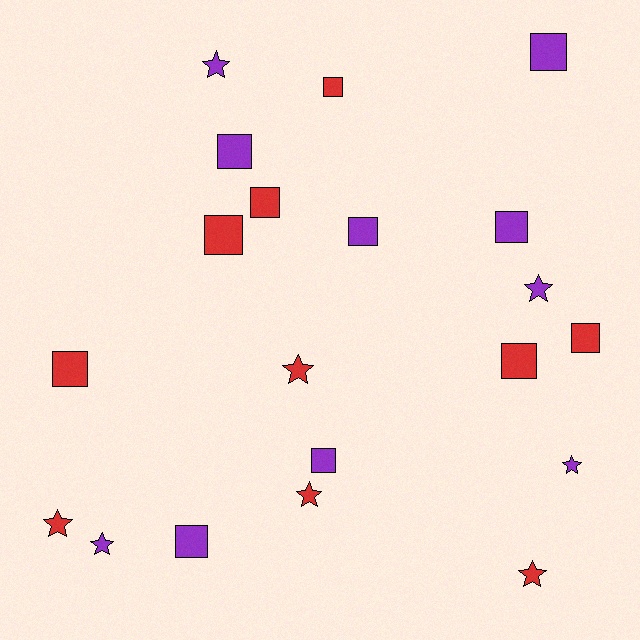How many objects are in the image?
There are 20 objects.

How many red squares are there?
There are 6 red squares.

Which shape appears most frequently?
Square, with 12 objects.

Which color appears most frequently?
Red, with 10 objects.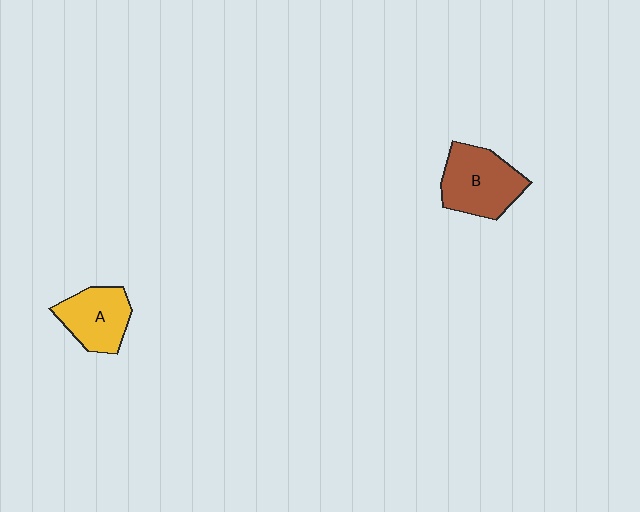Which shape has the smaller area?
Shape A (yellow).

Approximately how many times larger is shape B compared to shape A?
Approximately 1.3 times.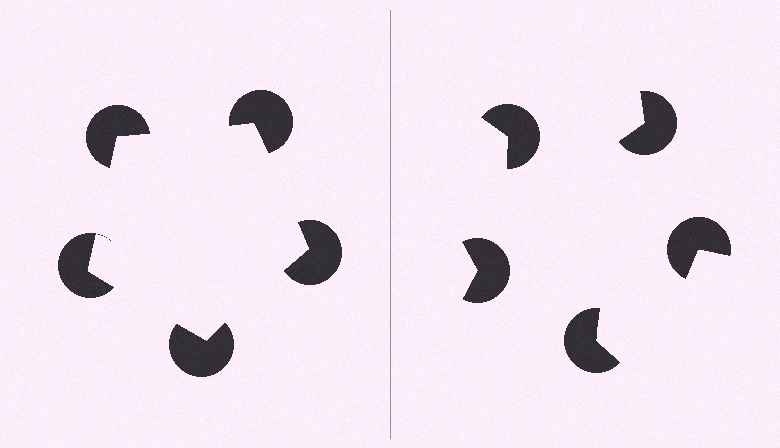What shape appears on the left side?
An illusory pentagon.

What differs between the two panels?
The pac-man discs are positioned identically on both sides; only the wedge orientations differ. On the left they align to a pentagon; on the right they are misaligned.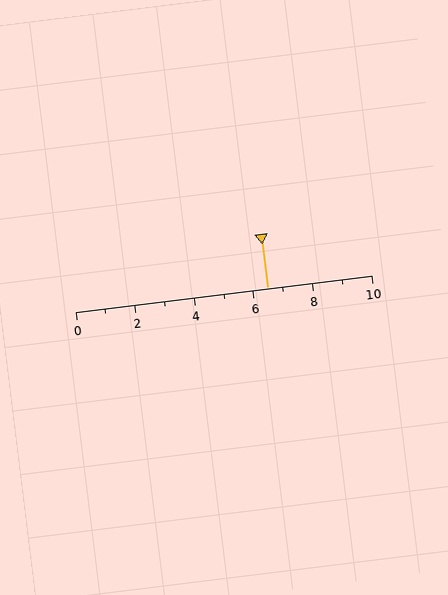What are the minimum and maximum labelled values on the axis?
The axis runs from 0 to 10.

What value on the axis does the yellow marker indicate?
The marker indicates approximately 6.5.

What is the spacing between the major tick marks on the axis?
The major ticks are spaced 2 apart.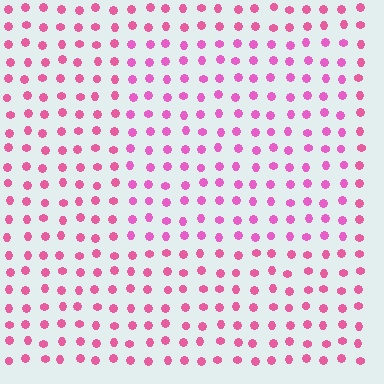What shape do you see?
I see a rectangle.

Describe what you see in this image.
The image is filled with small pink elements in a uniform arrangement. A rectangle-shaped region is visible where the elements are tinted to a slightly different hue, forming a subtle color boundary.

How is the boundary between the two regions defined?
The boundary is defined purely by a slight shift in hue (about 18 degrees). Spacing, size, and orientation are identical on both sides.